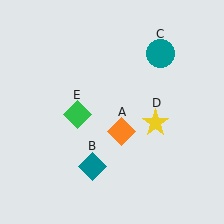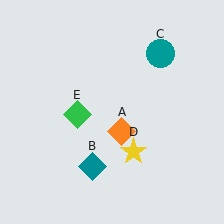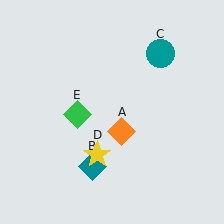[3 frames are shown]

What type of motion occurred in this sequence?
The yellow star (object D) rotated clockwise around the center of the scene.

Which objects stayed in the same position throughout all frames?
Orange diamond (object A) and teal diamond (object B) and teal circle (object C) and green diamond (object E) remained stationary.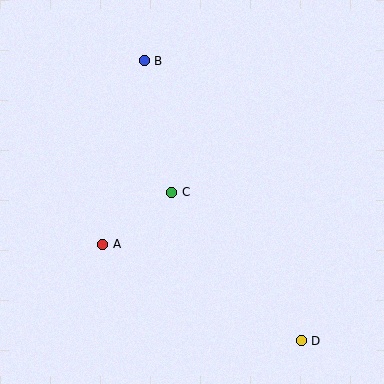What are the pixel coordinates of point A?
Point A is at (103, 244).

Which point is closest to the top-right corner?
Point B is closest to the top-right corner.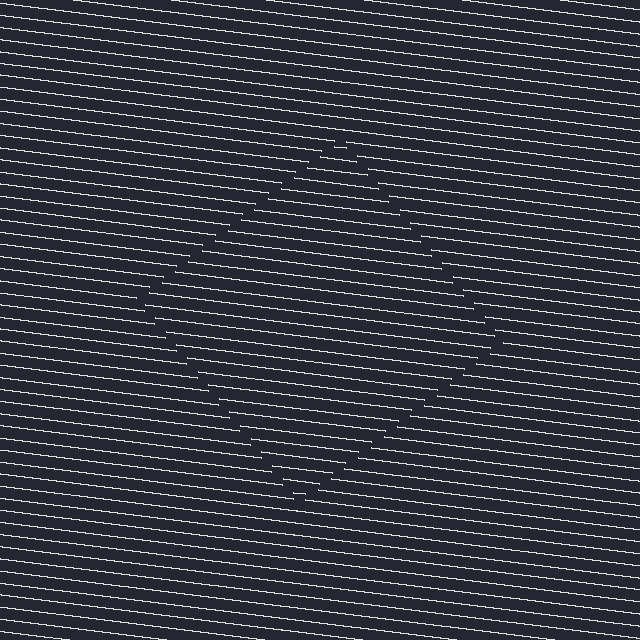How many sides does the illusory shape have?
4 sides — the line-ends trace a square.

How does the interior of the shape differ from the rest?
The interior of the shape contains the same grating, shifted by half a period — the contour is defined by the phase discontinuity where line-ends from the inner and outer gratings abut.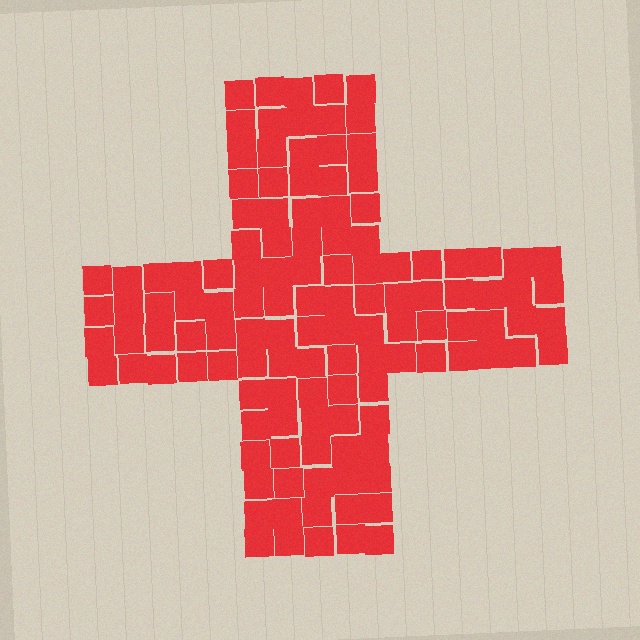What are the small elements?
The small elements are squares.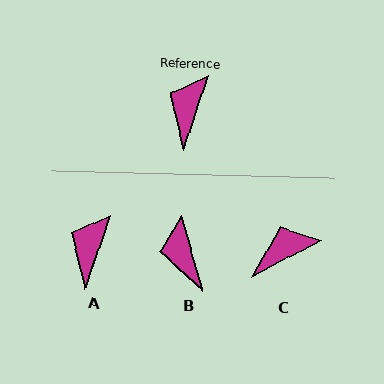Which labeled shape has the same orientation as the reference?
A.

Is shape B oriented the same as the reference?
No, it is off by about 34 degrees.